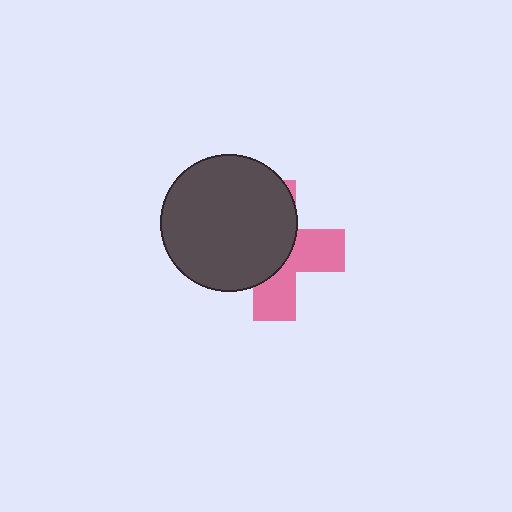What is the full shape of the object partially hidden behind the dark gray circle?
The partially hidden object is a pink cross.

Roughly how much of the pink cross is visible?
A small part of it is visible (roughly 42%).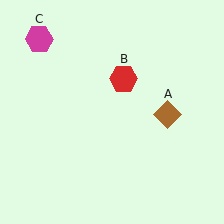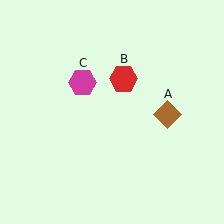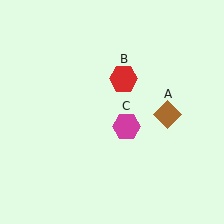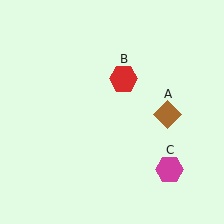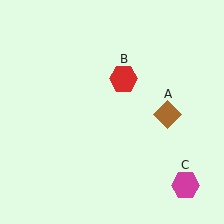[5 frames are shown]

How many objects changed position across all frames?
1 object changed position: magenta hexagon (object C).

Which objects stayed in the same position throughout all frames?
Brown diamond (object A) and red hexagon (object B) remained stationary.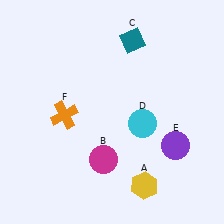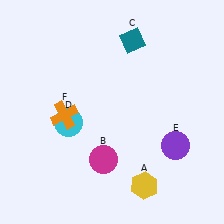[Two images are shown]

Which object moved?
The cyan circle (D) moved left.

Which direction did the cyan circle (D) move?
The cyan circle (D) moved left.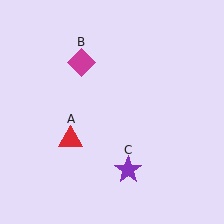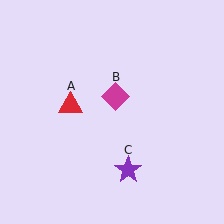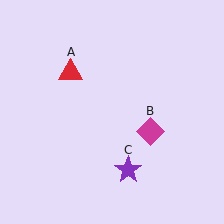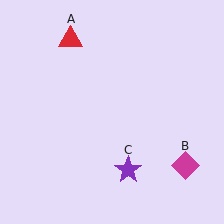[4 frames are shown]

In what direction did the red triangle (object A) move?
The red triangle (object A) moved up.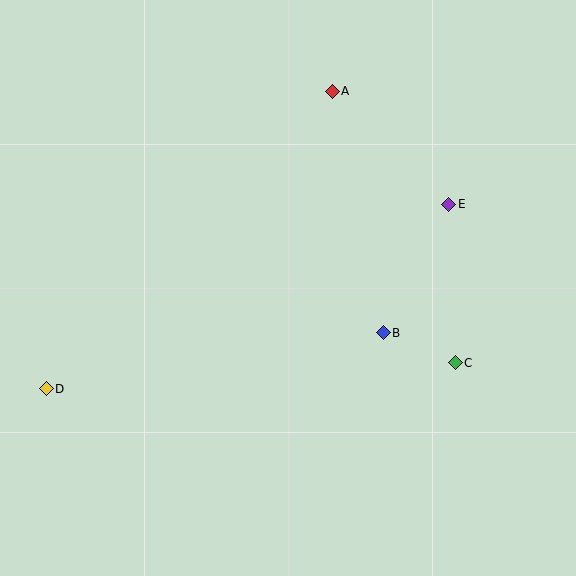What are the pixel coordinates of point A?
Point A is at (332, 91).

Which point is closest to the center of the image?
Point B at (383, 333) is closest to the center.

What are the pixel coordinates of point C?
Point C is at (455, 363).